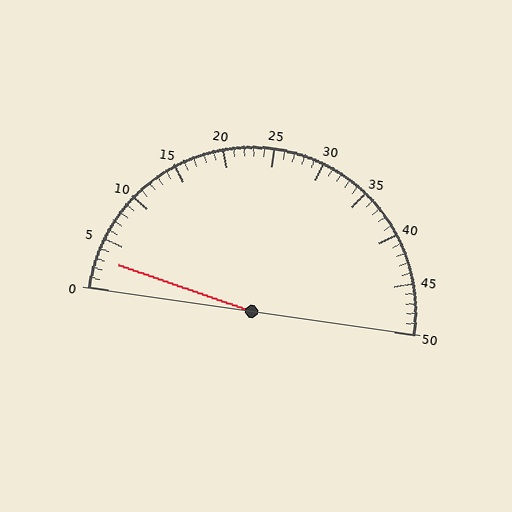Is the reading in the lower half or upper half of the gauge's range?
The reading is in the lower half of the range (0 to 50).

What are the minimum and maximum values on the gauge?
The gauge ranges from 0 to 50.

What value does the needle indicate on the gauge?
The needle indicates approximately 3.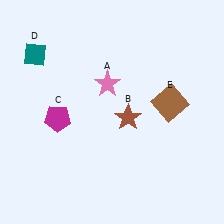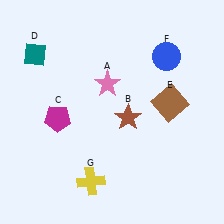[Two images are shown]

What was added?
A blue circle (F), a yellow cross (G) were added in Image 2.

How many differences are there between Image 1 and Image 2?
There are 2 differences between the two images.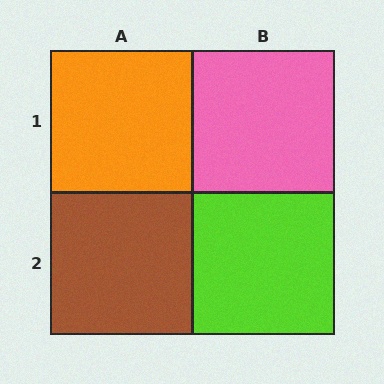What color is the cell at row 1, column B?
Pink.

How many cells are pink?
1 cell is pink.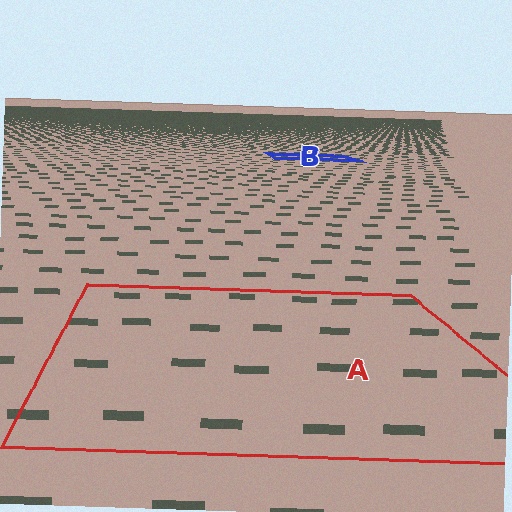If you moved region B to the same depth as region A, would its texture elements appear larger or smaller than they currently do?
They would appear larger. At a closer depth, the same texture elements are projected at a bigger on-screen size.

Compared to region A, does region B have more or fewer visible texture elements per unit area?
Region B has more texture elements per unit area — they are packed more densely because it is farther away.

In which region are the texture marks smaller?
The texture marks are smaller in region B, because it is farther away.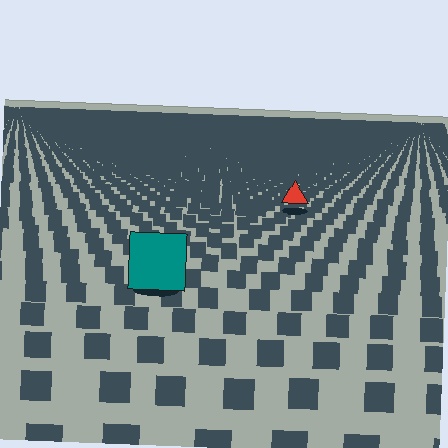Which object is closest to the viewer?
The teal square is closest. The texture marks near it are larger and more spread out.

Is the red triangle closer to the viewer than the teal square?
No. The teal square is closer — you can tell from the texture gradient: the ground texture is coarser near it.